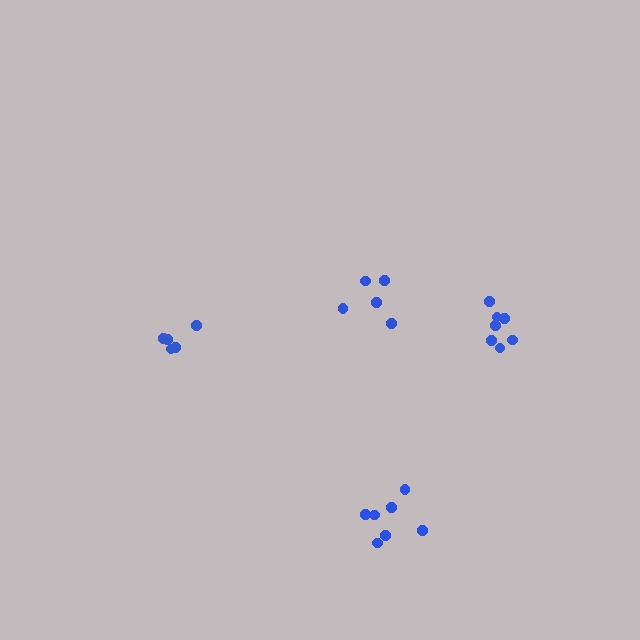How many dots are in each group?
Group 1: 5 dots, Group 2: 7 dots, Group 3: 5 dots, Group 4: 7 dots (24 total).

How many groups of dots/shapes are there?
There are 4 groups.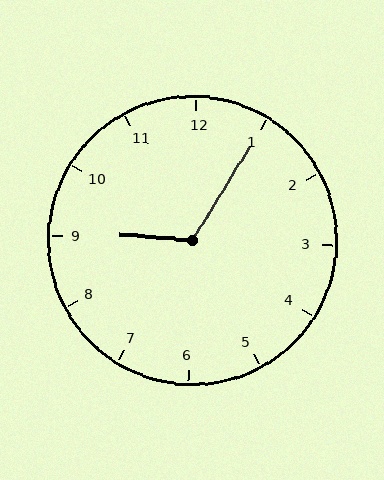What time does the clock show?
9:05.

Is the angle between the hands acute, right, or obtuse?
It is obtuse.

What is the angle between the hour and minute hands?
Approximately 118 degrees.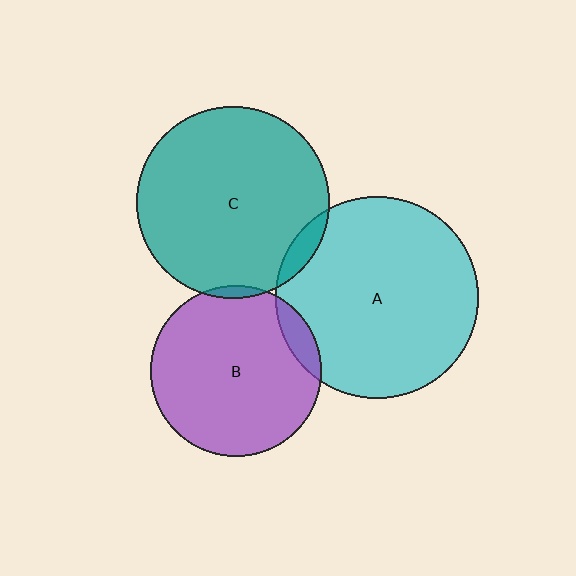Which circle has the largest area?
Circle A (cyan).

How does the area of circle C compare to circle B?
Approximately 1.3 times.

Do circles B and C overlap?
Yes.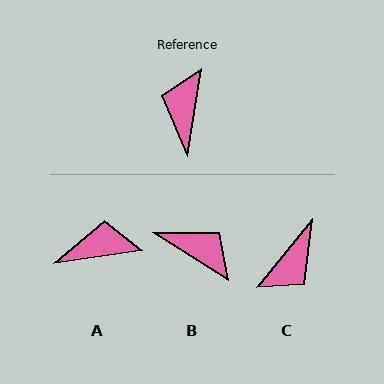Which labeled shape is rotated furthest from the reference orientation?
C, about 150 degrees away.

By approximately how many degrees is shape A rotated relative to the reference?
Approximately 73 degrees clockwise.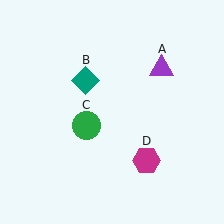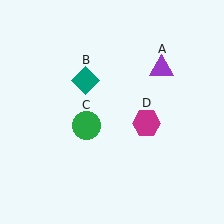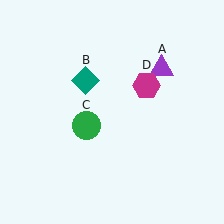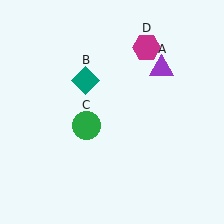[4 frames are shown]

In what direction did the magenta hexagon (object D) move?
The magenta hexagon (object D) moved up.